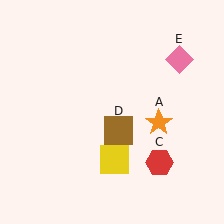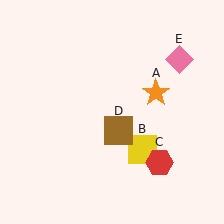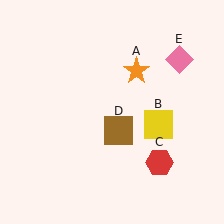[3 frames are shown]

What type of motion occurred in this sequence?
The orange star (object A), yellow square (object B) rotated counterclockwise around the center of the scene.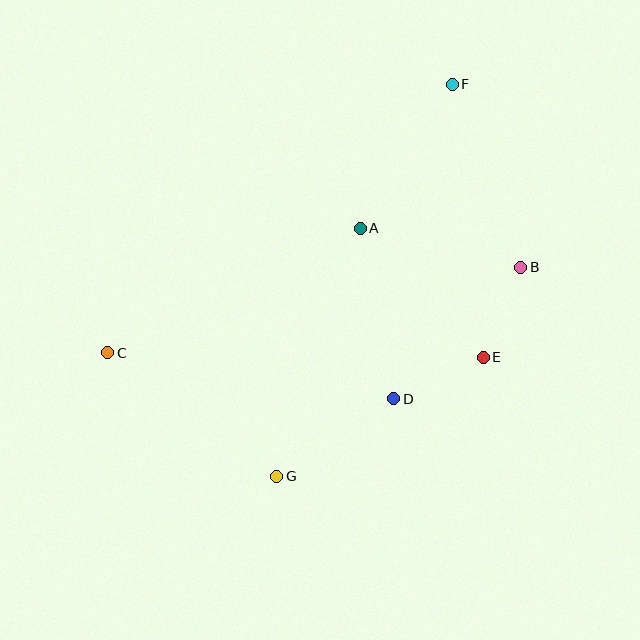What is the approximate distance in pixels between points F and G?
The distance between F and G is approximately 430 pixels.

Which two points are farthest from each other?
Points C and F are farthest from each other.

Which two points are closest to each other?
Points B and E are closest to each other.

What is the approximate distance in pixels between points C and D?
The distance between C and D is approximately 290 pixels.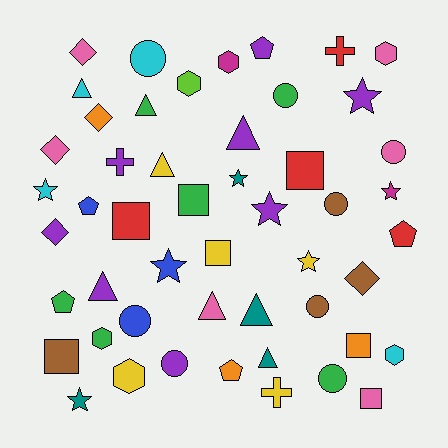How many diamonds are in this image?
There are 5 diamonds.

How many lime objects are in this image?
There is 1 lime object.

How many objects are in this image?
There are 50 objects.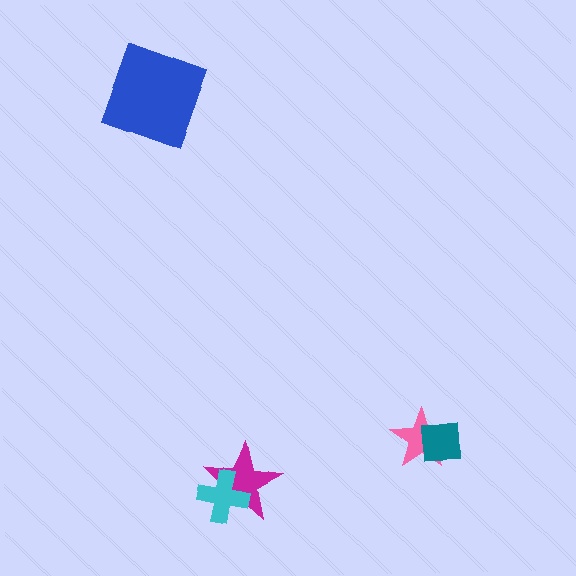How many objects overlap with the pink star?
1 object overlaps with the pink star.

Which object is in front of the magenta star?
The cyan cross is in front of the magenta star.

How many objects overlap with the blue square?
0 objects overlap with the blue square.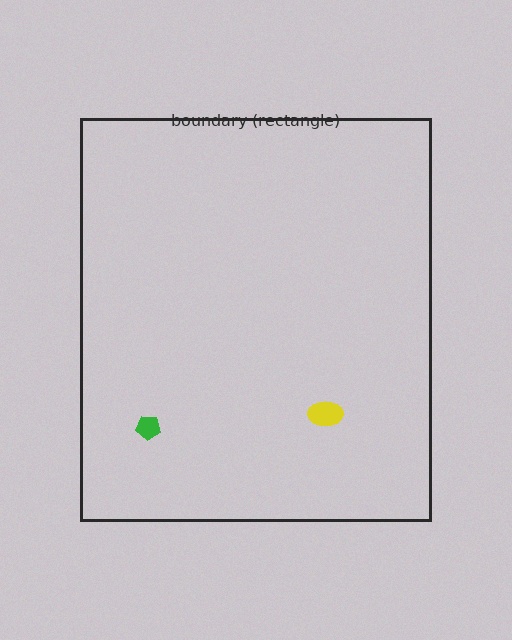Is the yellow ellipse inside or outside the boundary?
Inside.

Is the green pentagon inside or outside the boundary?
Inside.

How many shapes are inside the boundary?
2 inside, 0 outside.